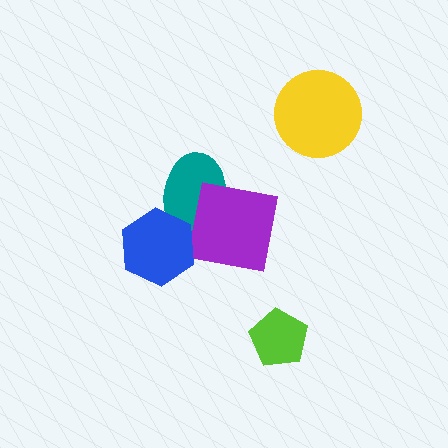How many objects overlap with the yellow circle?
0 objects overlap with the yellow circle.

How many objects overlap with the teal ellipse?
2 objects overlap with the teal ellipse.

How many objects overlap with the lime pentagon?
0 objects overlap with the lime pentagon.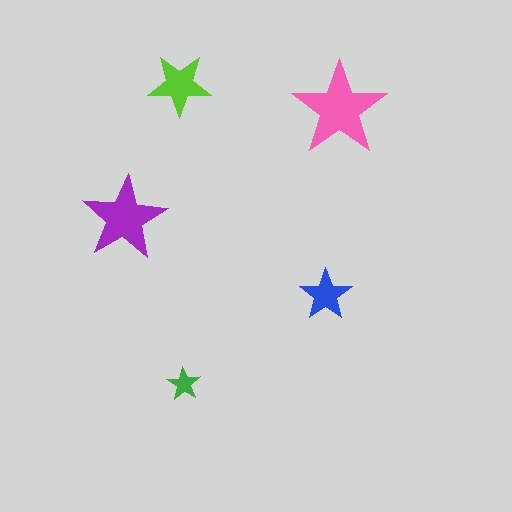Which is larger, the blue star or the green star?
The blue one.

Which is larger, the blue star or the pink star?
The pink one.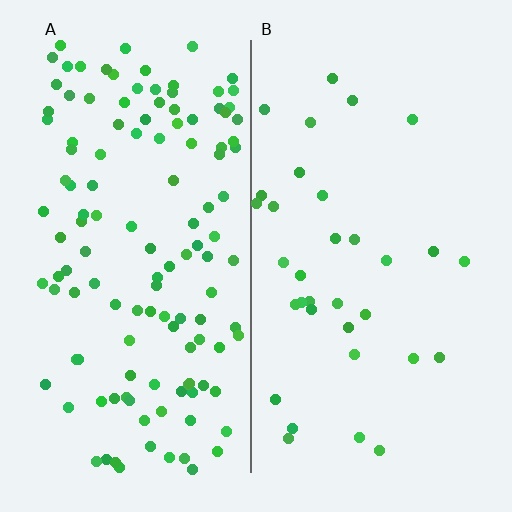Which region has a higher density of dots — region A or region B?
A (the left).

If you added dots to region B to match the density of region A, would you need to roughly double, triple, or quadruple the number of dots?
Approximately quadruple.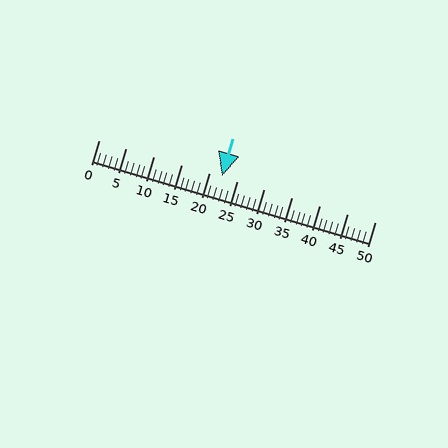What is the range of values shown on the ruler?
The ruler shows values from 0 to 50.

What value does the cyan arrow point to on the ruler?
The cyan arrow points to approximately 22.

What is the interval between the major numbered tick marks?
The major tick marks are spaced 5 units apart.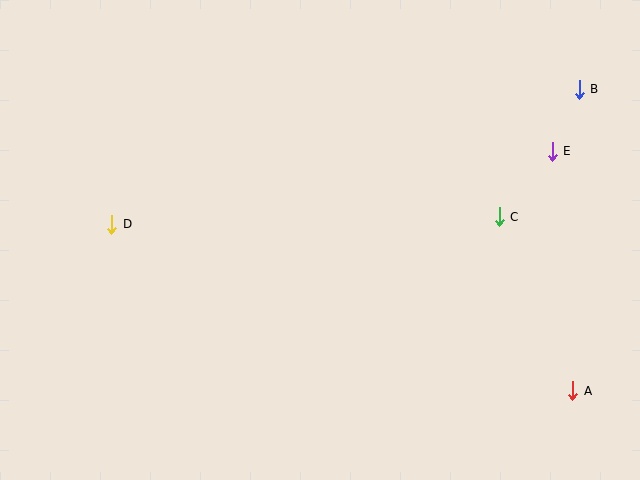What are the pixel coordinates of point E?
Point E is at (552, 151).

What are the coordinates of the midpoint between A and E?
The midpoint between A and E is at (562, 271).